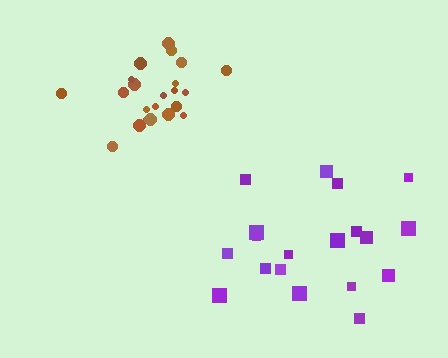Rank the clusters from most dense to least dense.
brown, purple.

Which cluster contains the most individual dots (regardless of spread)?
Brown (23).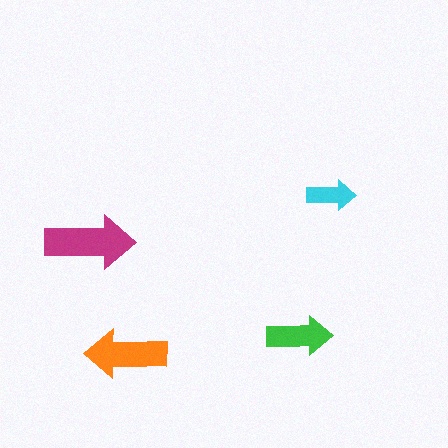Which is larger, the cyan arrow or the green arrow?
The green one.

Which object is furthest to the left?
The magenta arrow is leftmost.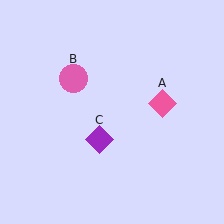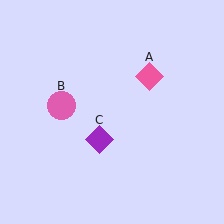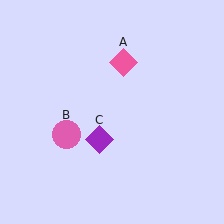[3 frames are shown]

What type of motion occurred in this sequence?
The pink diamond (object A), pink circle (object B) rotated counterclockwise around the center of the scene.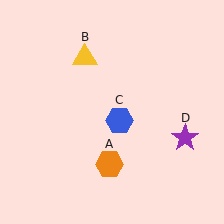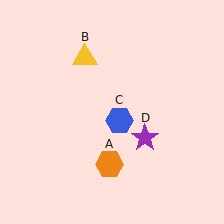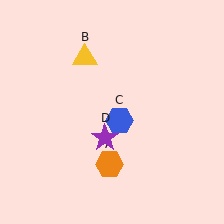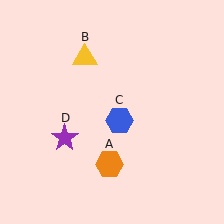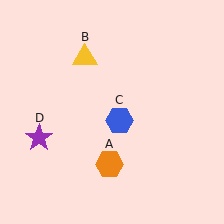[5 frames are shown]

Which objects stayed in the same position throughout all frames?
Orange hexagon (object A) and yellow triangle (object B) and blue hexagon (object C) remained stationary.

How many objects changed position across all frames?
1 object changed position: purple star (object D).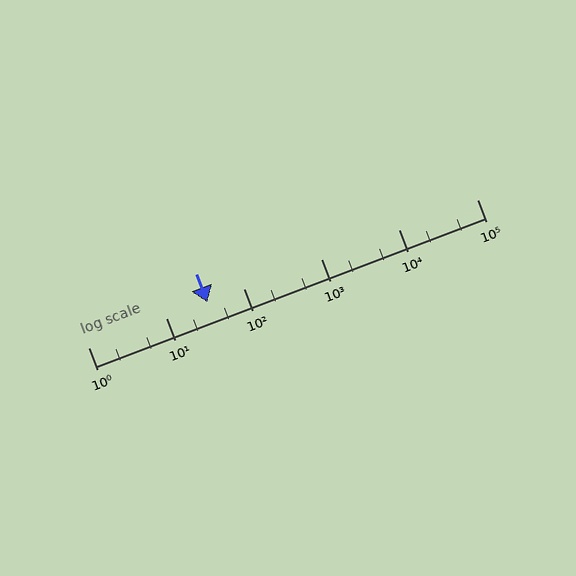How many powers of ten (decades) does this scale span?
The scale spans 5 decades, from 1 to 100000.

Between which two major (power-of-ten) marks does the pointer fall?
The pointer is between 10 and 100.